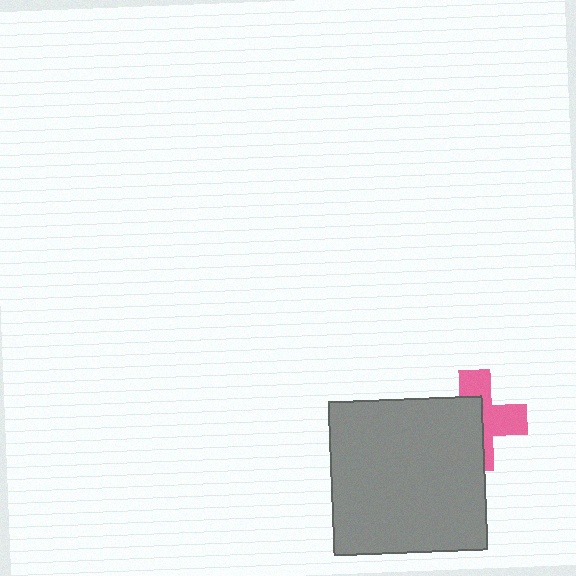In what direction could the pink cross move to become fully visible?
The pink cross could move right. That would shift it out from behind the gray square entirely.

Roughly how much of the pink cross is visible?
About half of it is visible (roughly 49%).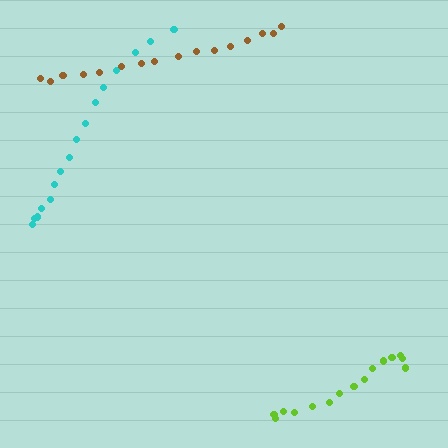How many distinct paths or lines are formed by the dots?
There are 3 distinct paths.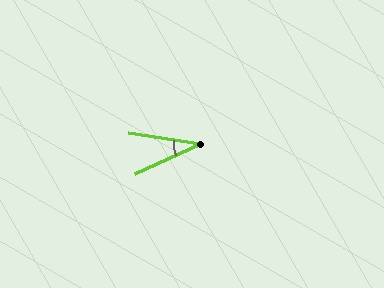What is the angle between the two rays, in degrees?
Approximately 33 degrees.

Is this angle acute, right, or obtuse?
It is acute.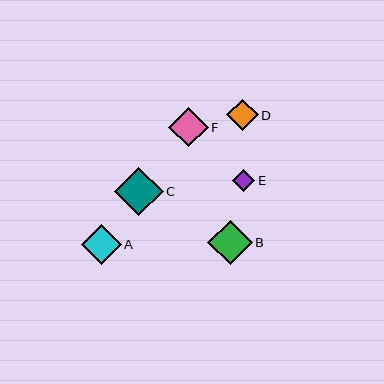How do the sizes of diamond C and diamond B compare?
Diamond C and diamond B are approximately the same size.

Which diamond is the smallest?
Diamond E is the smallest with a size of approximately 22 pixels.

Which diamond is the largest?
Diamond C is the largest with a size of approximately 48 pixels.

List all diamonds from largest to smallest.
From largest to smallest: C, B, F, A, D, E.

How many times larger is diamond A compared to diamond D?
Diamond A is approximately 1.3 times the size of diamond D.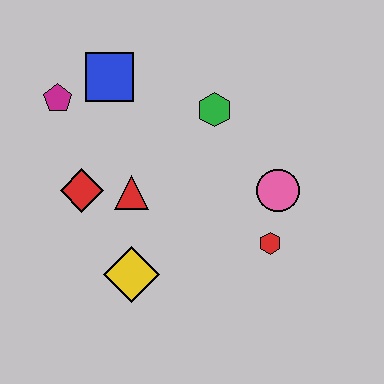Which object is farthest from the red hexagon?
The magenta pentagon is farthest from the red hexagon.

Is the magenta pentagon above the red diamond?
Yes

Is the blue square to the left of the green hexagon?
Yes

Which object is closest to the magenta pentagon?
The blue square is closest to the magenta pentagon.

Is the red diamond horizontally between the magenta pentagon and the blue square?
Yes